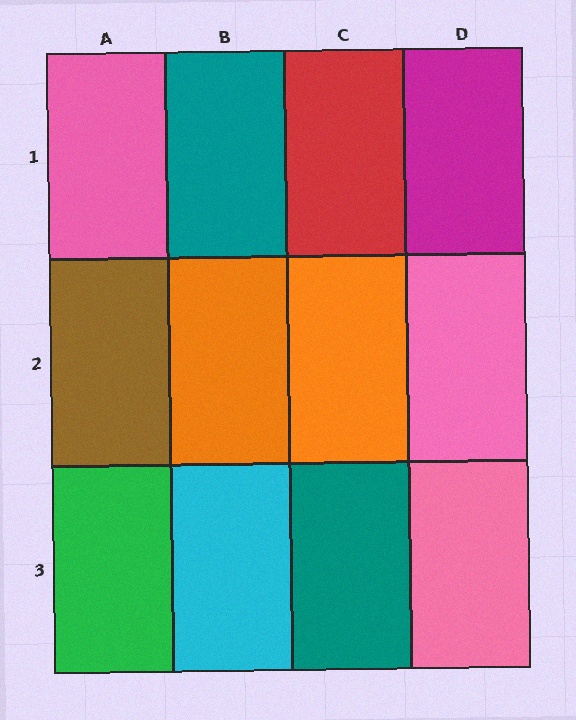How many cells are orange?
2 cells are orange.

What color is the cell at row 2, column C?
Orange.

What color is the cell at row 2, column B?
Orange.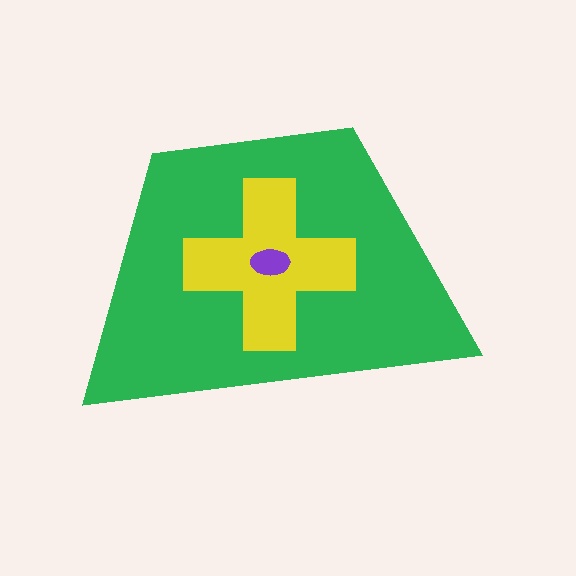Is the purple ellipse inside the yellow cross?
Yes.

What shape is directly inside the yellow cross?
The purple ellipse.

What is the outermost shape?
The green trapezoid.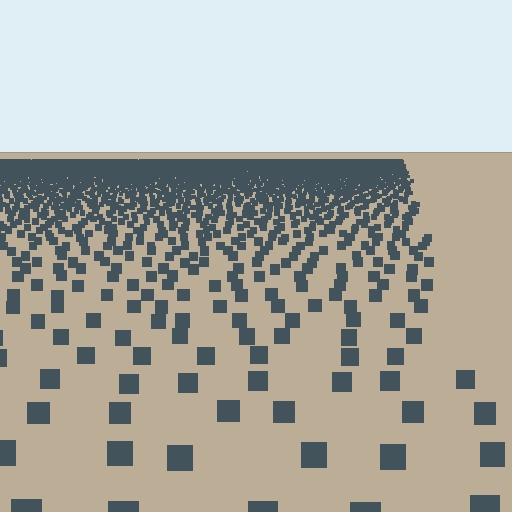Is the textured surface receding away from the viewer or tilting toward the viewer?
The surface is receding away from the viewer. Texture elements get smaller and denser toward the top.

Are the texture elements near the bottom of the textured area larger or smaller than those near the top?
Larger. Near the bottom, elements are closer to the viewer and appear at a bigger on-screen size.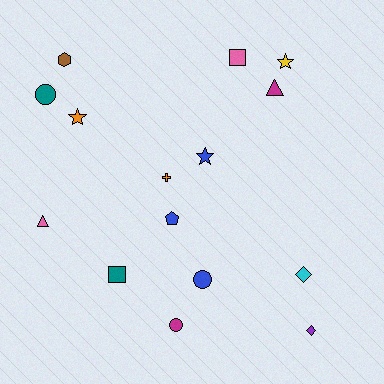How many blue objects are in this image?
There are 3 blue objects.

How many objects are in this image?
There are 15 objects.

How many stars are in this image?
There are 3 stars.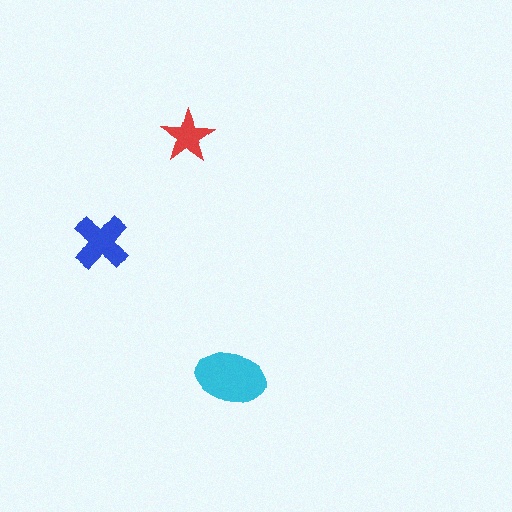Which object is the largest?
The cyan ellipse.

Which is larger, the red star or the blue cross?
The blue cross.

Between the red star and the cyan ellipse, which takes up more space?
The cyan ellipse.